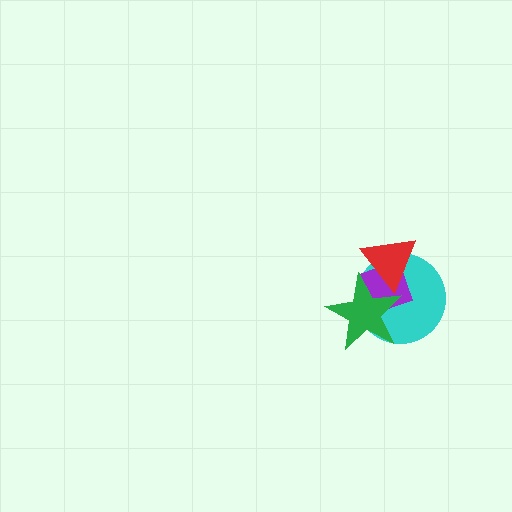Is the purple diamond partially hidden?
Yes, it is partially covered by another shape.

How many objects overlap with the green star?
3 objects overlap with the green star.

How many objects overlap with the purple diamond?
3 objects overlap with the purple diamond.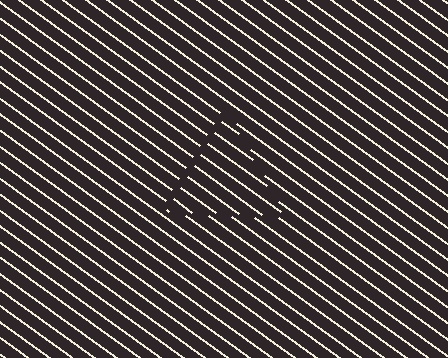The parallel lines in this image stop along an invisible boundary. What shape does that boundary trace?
An illusory triangle. The interior of the shape contains the same grating, shifted by half a period — the contour is defined by the phase discontinuity where line-ends from the inner and outer gratings abut.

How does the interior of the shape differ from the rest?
The interior of the shape contains the same grating, shifted by half a period — the contour is defined by the phase discontinuity where line-ends from the inner and outer gratings abut.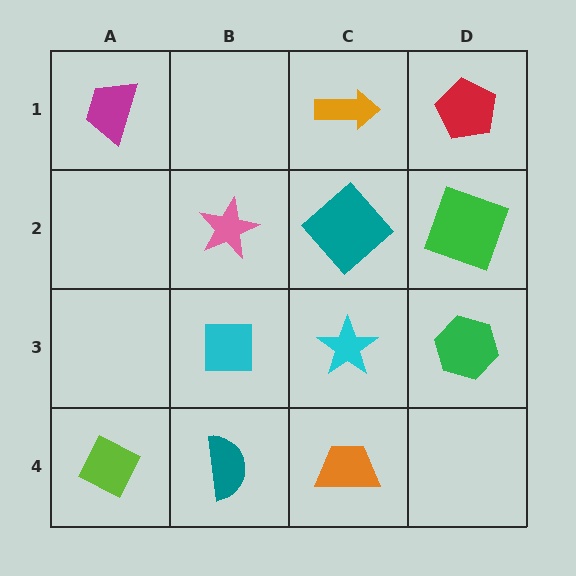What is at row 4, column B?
A teal semicircle.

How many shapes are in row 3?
3 shapes.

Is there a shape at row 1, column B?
No, that cell is empty.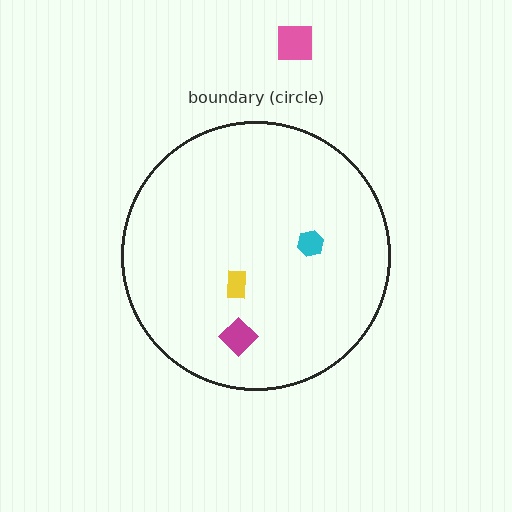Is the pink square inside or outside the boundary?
Outside.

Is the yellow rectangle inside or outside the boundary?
Inside.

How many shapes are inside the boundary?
3 inside, 1 outside.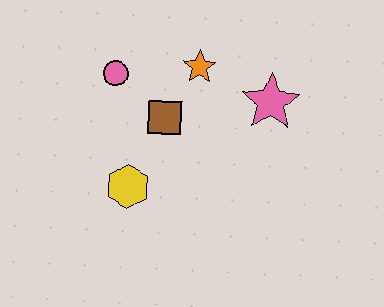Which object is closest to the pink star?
The orange star is closest to the pink star.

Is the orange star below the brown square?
No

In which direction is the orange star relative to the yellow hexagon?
The orange star is above the yellow hexagon.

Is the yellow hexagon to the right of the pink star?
No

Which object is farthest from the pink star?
The yellow hexagon is farthest from the pink star.